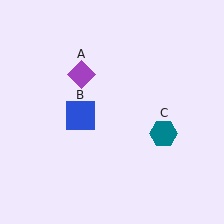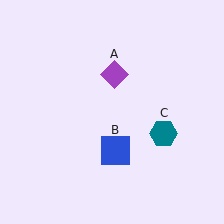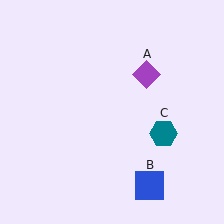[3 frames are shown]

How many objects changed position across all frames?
2 objects changed position: purple diamond (object A), blue square (object B).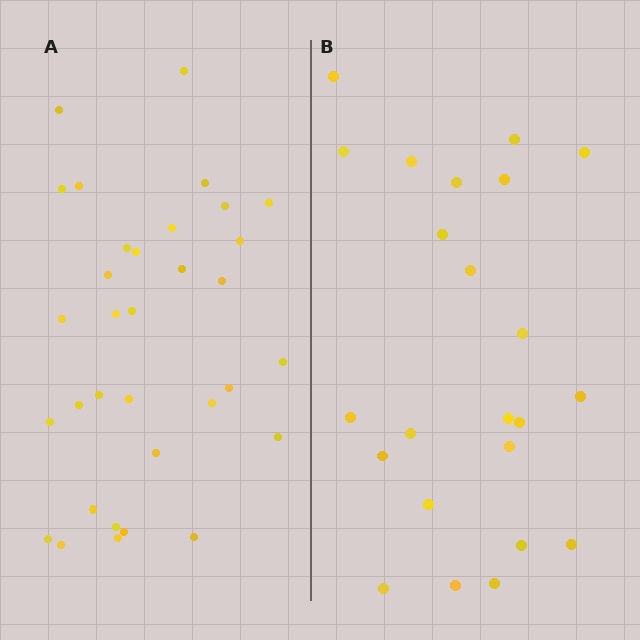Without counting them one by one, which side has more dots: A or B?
Region A (the left region) has more dots.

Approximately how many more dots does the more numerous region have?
Region A has roughly 10 or so more dots than region B.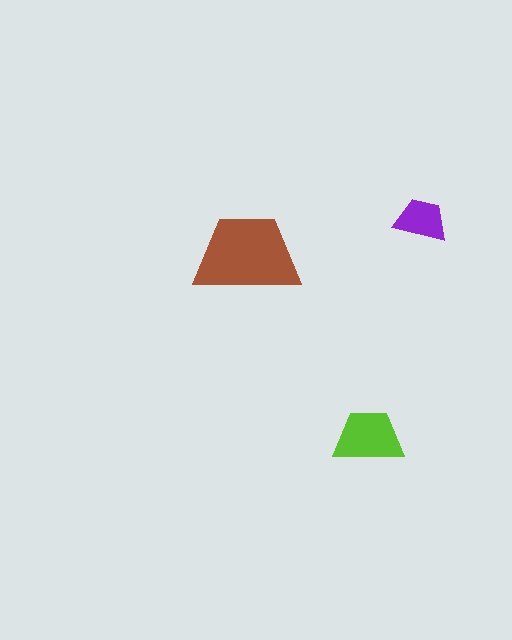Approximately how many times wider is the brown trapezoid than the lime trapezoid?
About 1.5 times wider.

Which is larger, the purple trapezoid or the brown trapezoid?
The brown one.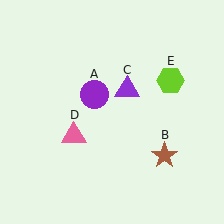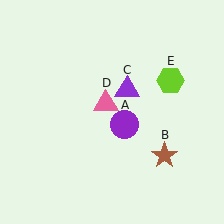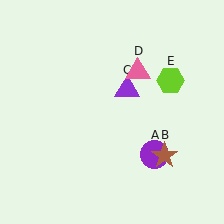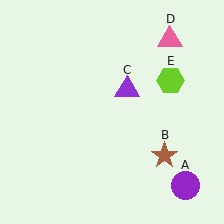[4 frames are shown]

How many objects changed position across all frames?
2 objects changed position: purple circle (object A), pink triangle (object D).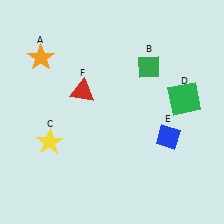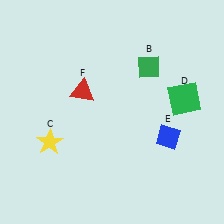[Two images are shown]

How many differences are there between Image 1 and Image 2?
There is 1 difference between the two images.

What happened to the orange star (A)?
The orange star (A) was removed in Image 2. It was in the top-left area of Image 1.